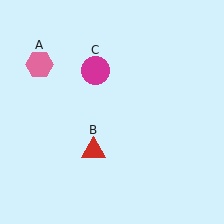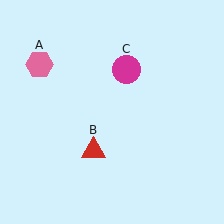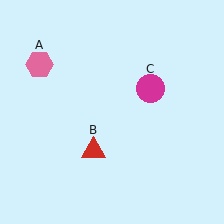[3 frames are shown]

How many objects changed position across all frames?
1 object changed position: magenta circle (object C).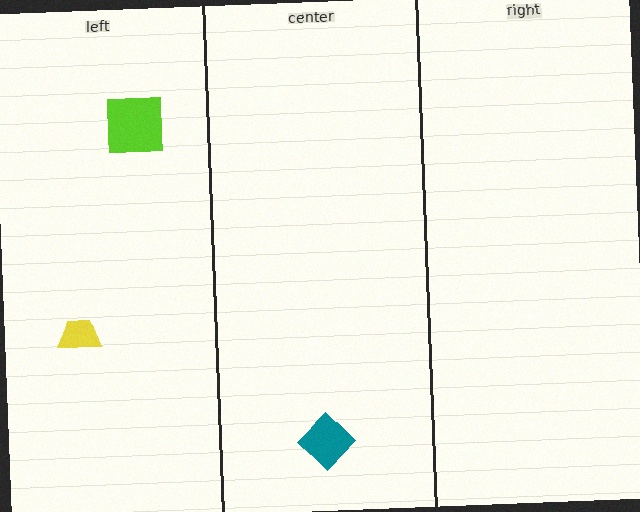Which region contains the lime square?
The left region.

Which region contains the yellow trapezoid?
The left region.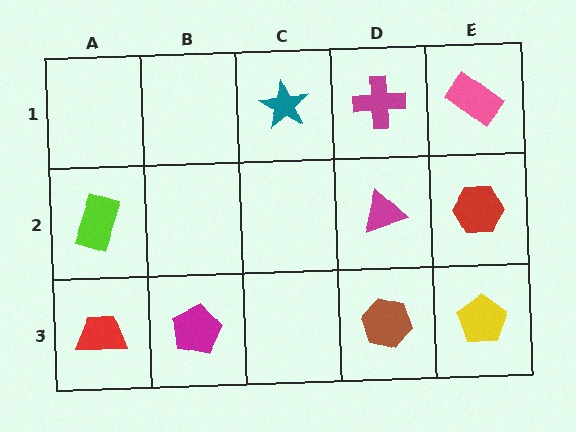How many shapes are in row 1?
3 shapes.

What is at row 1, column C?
A teal star.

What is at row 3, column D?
A brown hexagon.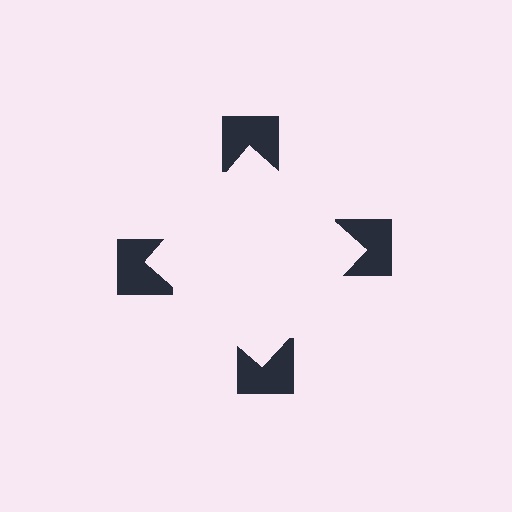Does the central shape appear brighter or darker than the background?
It typically appears slightly brighter than the background, even though no actual brightness change is drawn.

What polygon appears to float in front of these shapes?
An illusory square — its edges are inferred from the aligned wedge cuts in the notched squares, not physically drawn.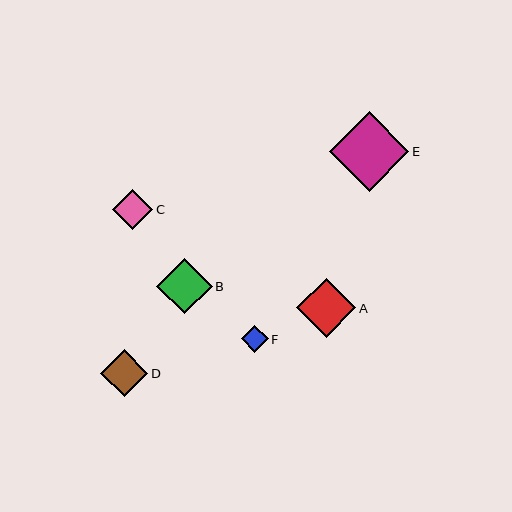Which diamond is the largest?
Diamond E is the largest with a size of approximately 79 pixels.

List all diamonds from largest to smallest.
From largest to smallest: E, A, B, D, C, F.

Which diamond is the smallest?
Diamond F is the smallest with a size of approximately 27 pixels.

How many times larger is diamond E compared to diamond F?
Diamond E is approximately 2.9 times the size of diamond F.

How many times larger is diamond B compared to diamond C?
Diamond B is approximately 1.4 times the size of diamond C.